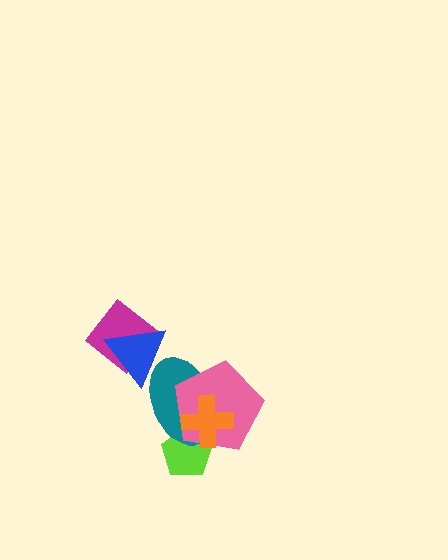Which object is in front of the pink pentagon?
The orange cross is in front of the pink pentagon.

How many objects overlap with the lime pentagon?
3 objects overlap with the lime pentagon.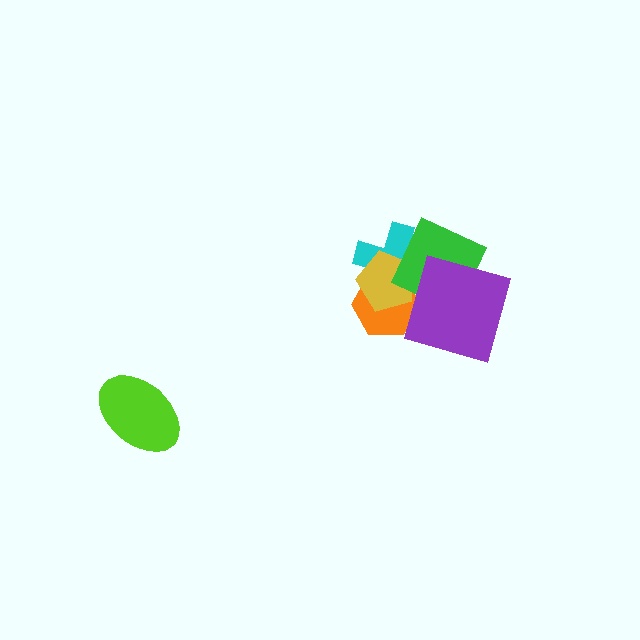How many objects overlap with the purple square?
1 object overlaps with the purple square.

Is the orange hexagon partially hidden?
Yes, it is partially covered by another shape.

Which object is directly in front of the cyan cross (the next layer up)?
The yellow pentagon is directly in front of the cyan cross.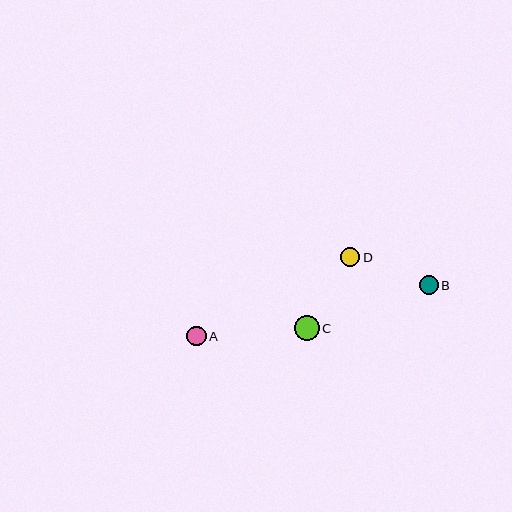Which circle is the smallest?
Circle B is the smallest with a size of approximately 19 pixels.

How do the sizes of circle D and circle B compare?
Circle D and circle B are approximately the same size.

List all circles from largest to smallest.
From largest to smallest: C, D, A, B.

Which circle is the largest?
Circle C is the largest with a size of approximately 24 pixels.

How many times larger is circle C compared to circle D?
Circle C is approximately 1.3 times the size of circle D.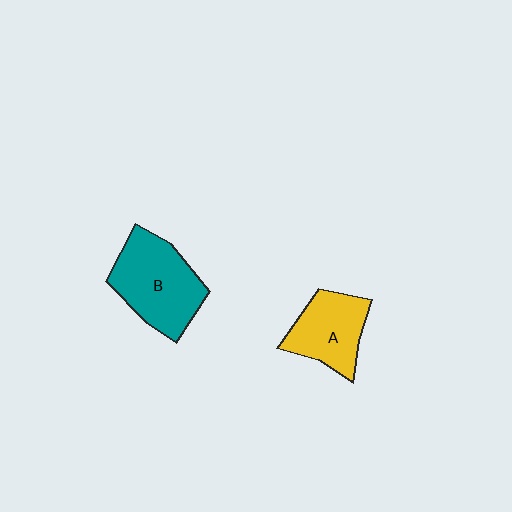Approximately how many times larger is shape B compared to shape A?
Approximately 1.3 times.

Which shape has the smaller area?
Shape A (yellow).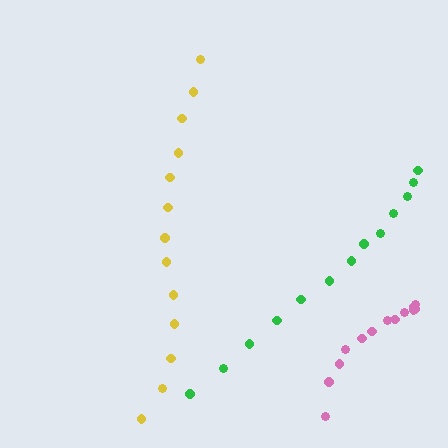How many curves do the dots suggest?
There are 3 distinct paths.